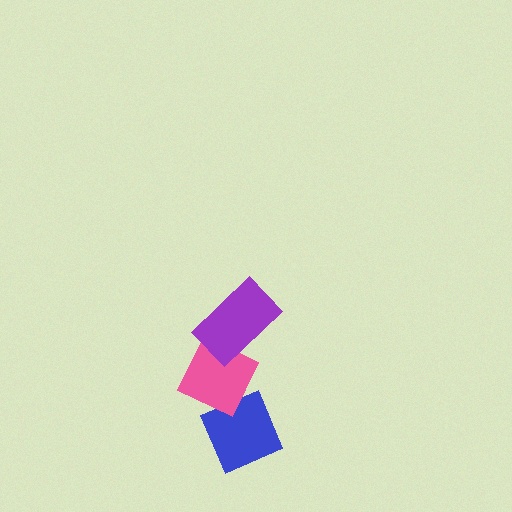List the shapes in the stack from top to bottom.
From top to bottom: the purple rectangle, the pink diamond, the blue diamond.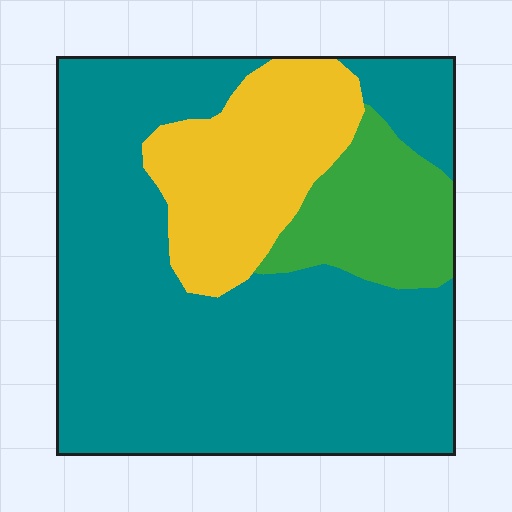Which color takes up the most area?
Teal, at roughly 65%.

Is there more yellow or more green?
Yellow.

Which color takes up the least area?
Green, at roughly 15%.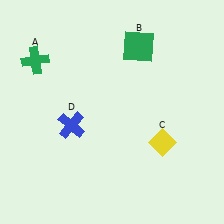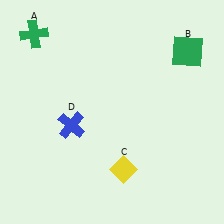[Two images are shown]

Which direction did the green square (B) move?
The green square (B) moved right.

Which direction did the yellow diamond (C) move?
The yellow diamond (C) moved left.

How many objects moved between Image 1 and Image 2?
3 objects moved between the two images.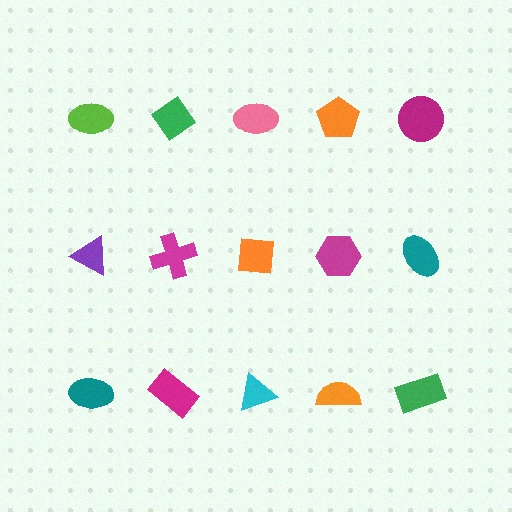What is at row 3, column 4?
An orange semicircle.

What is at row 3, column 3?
A cyan triangle.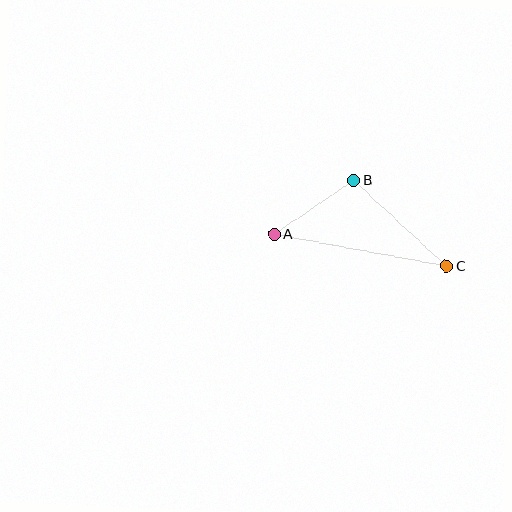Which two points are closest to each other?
Points A and B are closest to each other.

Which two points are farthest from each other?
Points A and C are farthest from each other.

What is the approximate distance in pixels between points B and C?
The distance between B and C is approximately 126 pixels.